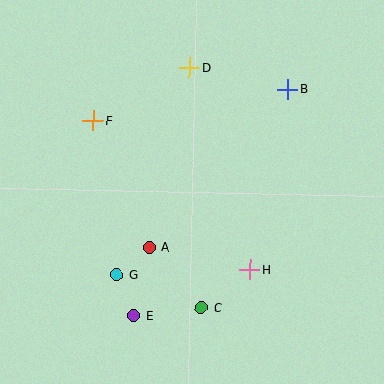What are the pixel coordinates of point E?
Point E is at (134, 316).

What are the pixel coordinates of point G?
Point G is at (117, 275).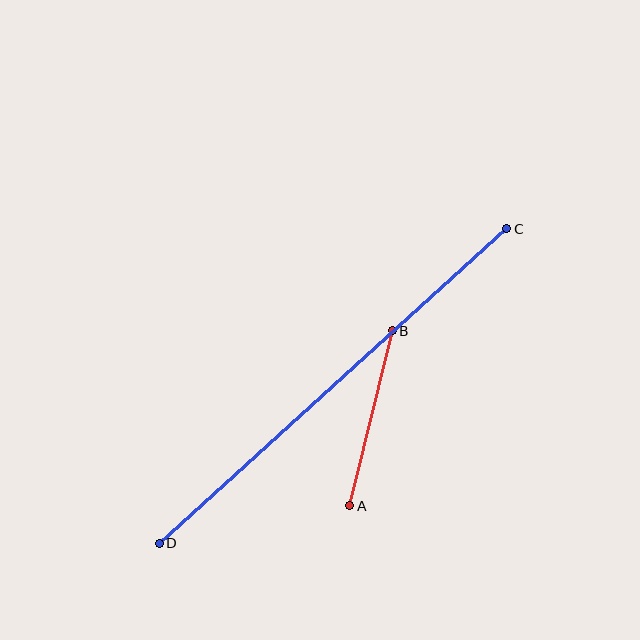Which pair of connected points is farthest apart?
Points C and D are farthest apart.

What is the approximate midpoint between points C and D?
The midpoint is at approximately (333, 386) pixels.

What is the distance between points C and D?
The distance is approximately 469 pixels.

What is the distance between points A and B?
The distance is approximately 180 pixels.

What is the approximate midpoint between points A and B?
The midpoint is at approximately (371, 418) pixels.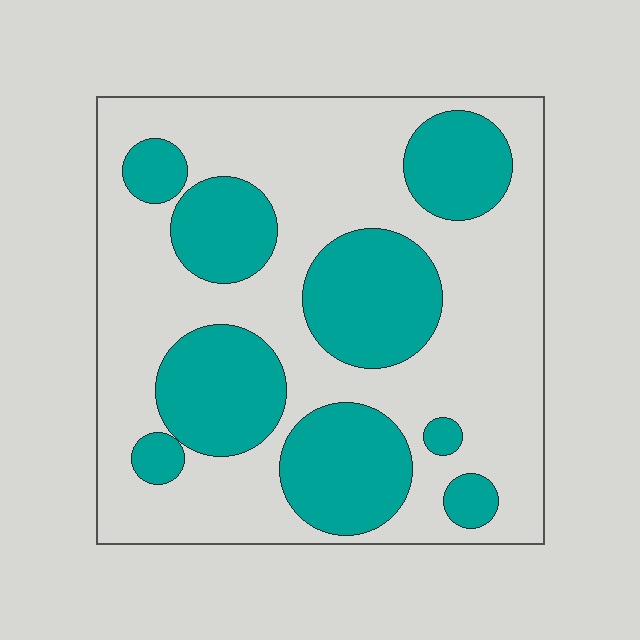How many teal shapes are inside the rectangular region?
9.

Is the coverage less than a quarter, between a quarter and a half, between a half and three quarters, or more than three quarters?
Between a quarter and a half.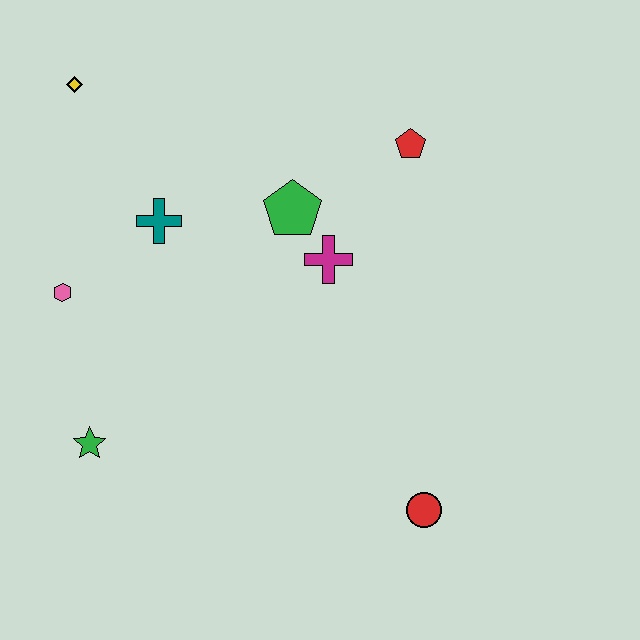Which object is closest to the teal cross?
The pink hexagon is closest to the teal cross.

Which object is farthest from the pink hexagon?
The red circle is farthest from the pink hexagon.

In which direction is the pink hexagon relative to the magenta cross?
The pink hexagon is to the left of the magenta cross.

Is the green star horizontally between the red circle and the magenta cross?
No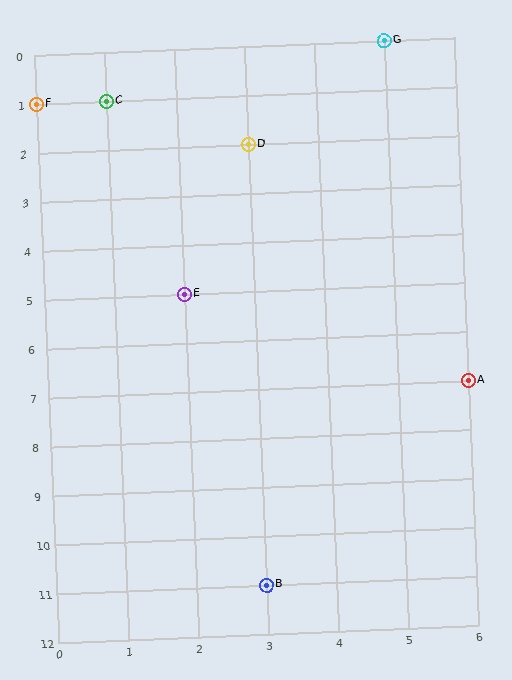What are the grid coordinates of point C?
Point C is at grid coordinates (1, 1).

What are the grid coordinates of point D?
Point D is at grid coordinates (3, 2).